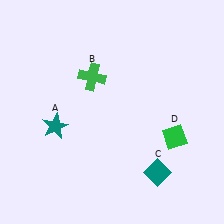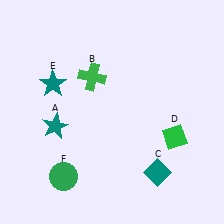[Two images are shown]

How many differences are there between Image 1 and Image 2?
There are 2 differences between the two images.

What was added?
A teal star (E), a green circle (F) were added in Image 2.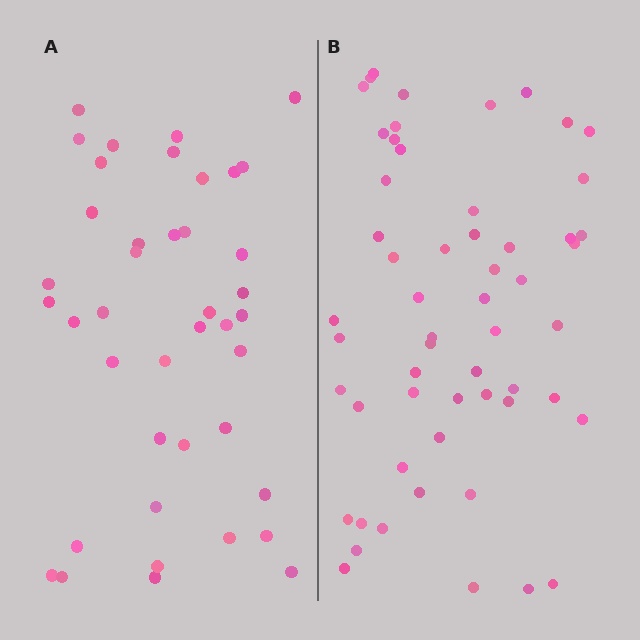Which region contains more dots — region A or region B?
Region B (the right region) has more dots.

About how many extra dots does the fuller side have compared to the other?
Region B has approximately 15 more dots than region A.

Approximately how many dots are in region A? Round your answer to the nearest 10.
About 40 dots. (The exact count is 41, which rounds to 40.)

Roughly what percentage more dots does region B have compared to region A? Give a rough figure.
About 35% more.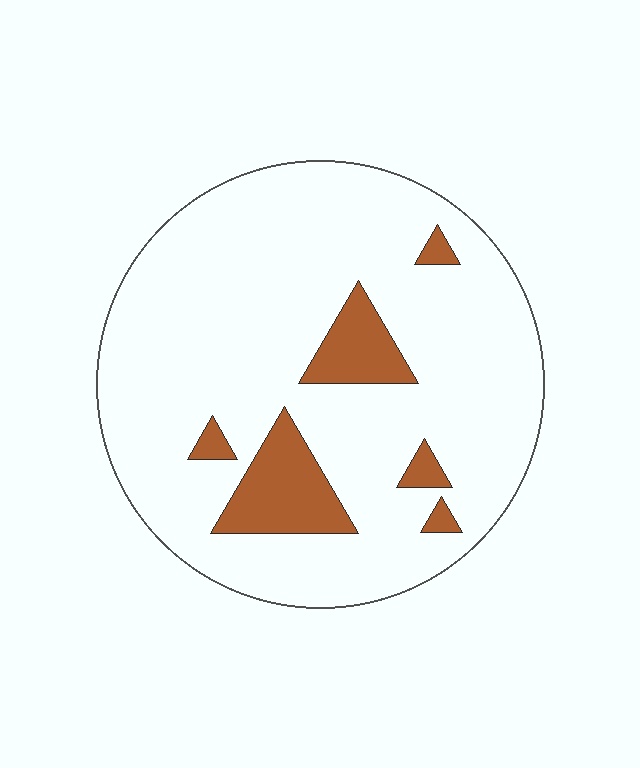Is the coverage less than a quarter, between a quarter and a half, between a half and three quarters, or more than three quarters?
Less than a quarter.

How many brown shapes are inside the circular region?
6.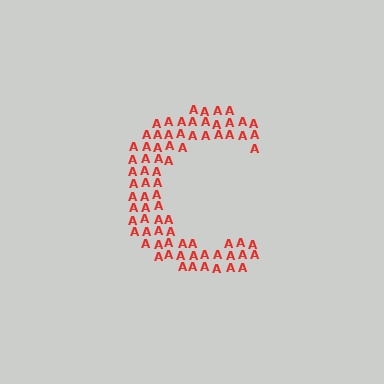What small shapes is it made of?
It is made of small letter A's.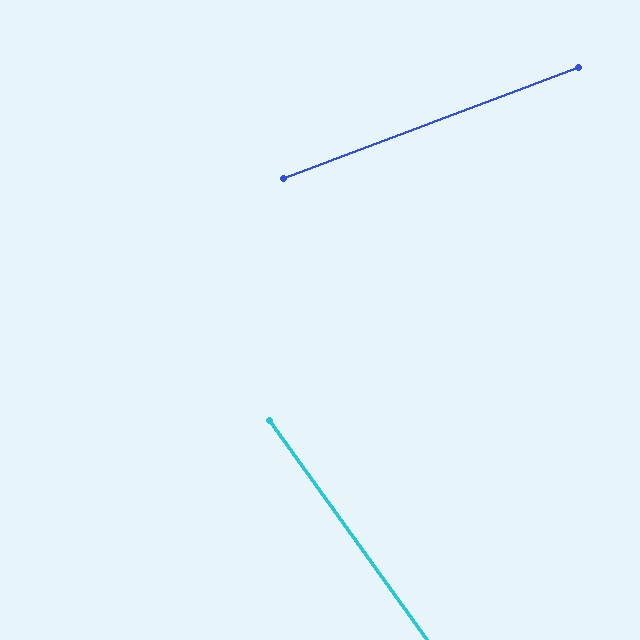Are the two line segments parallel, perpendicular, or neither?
Neither parallel nor perpendicular — they differ by about 75°.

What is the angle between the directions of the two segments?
Approximately 75 degrees.